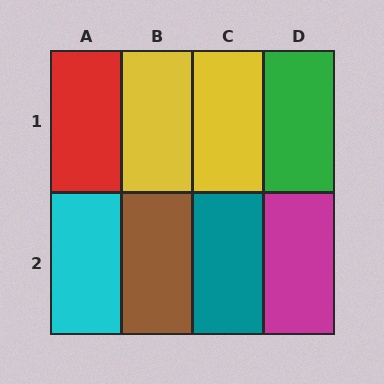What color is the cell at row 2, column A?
Cyan.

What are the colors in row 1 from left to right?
Red, yellow, yellow, green.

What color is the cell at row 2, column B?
Brown.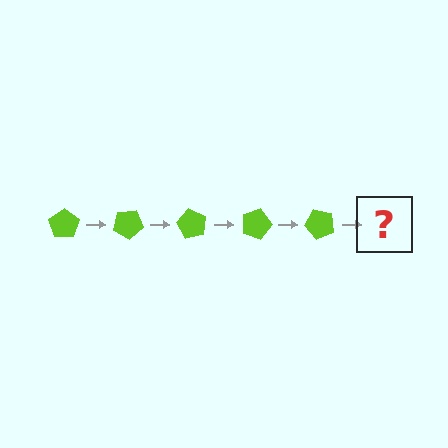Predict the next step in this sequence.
The next step is a lime pentagon rotated 150 degrees.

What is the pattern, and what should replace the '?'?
The pattern is that the pentagon rotates 30 degrees each step. The '?' should be a lime pentagon rotated 150 degrees.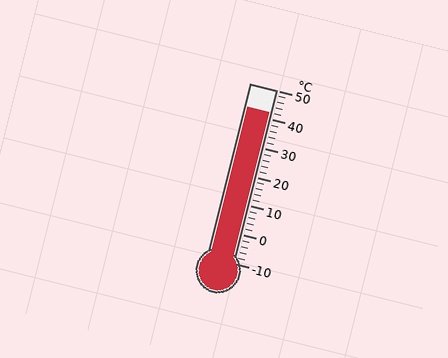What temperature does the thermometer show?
The thermometer shows approximately 42°C.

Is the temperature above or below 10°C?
The temperature is above 10°C.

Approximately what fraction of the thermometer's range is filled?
The thermometer is filled to approximately 85% of its range.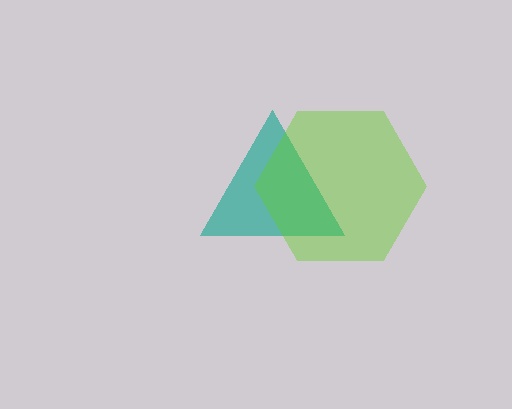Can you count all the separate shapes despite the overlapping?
Yes, there are 2 separate shapes.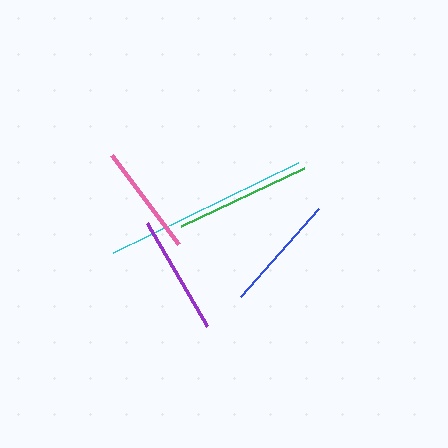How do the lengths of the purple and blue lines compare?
The purple and blue lines are approximately the same length.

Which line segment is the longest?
The cyan line is the longest at approximately 206 pixels.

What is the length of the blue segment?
The blue segment is approximately 117 pixels long.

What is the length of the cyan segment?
The cyan segment is approximately 206 pixels long.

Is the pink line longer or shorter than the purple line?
The purple line is longer than the pink line.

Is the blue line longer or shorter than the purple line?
The purple line is longer than the blue line.